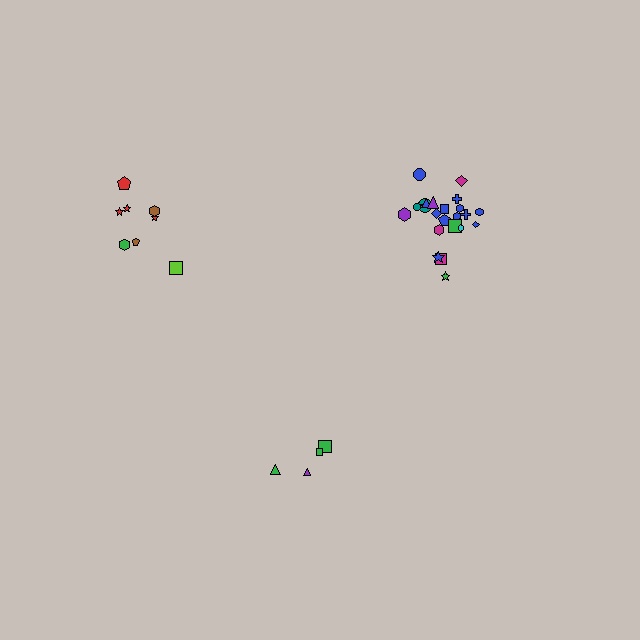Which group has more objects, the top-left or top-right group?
The top-right group.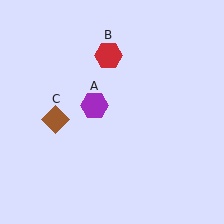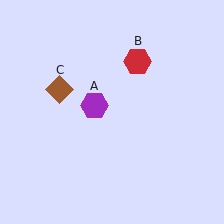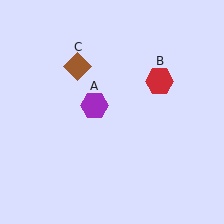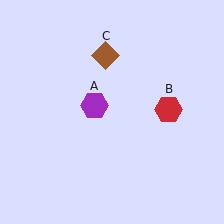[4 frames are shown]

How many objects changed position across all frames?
2 objects changed position: red hexagon (object B), brown diamond (object C).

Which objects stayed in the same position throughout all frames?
Purple hexagon (object A) remained stationary.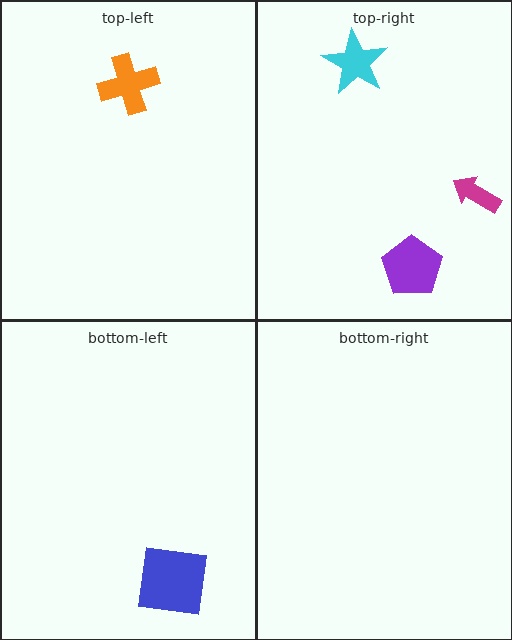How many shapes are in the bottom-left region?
1.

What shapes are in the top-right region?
The purple pentagon, the magenta arrow, the cyan star.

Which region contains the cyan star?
The top-right region.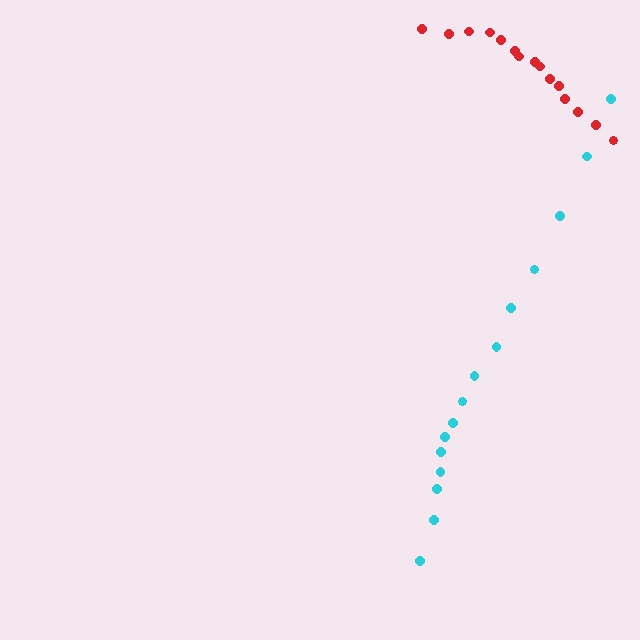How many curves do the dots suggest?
There are 2 distinct paths.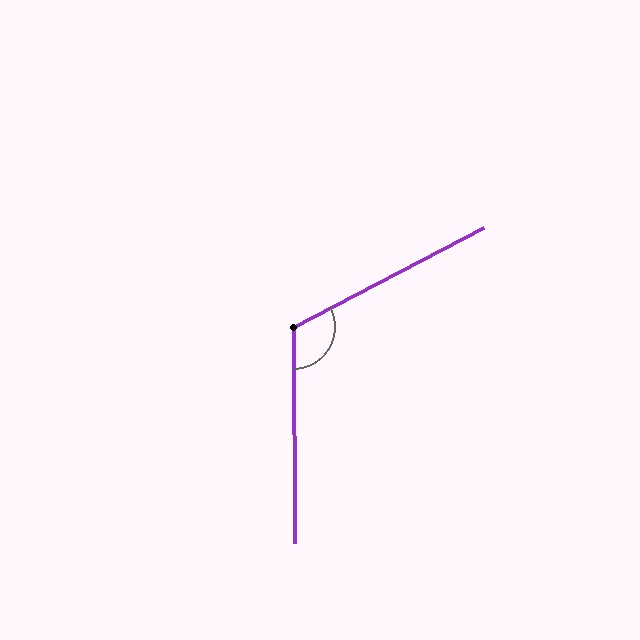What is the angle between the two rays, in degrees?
Approximately 117 degrees.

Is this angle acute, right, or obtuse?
It is obtuse.